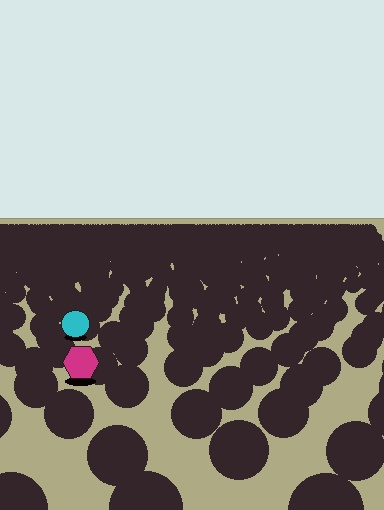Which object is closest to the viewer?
The magenta hexagon is closest. The texture marks near it are larger and more spread out.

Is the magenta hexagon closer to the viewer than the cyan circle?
Yes. The magenta hexagon is closer — you can tell from the texture gradient: the ground texture is coarser near it.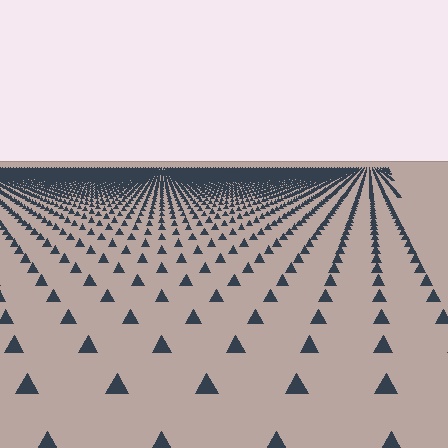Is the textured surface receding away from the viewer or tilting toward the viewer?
The surface is receding away from the viewer. Texture elements get smaller and denser toward the top.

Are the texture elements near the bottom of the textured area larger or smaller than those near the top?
Larger. Near the bottom, elements are closer to the viewer and appear at a bigger on-screen size.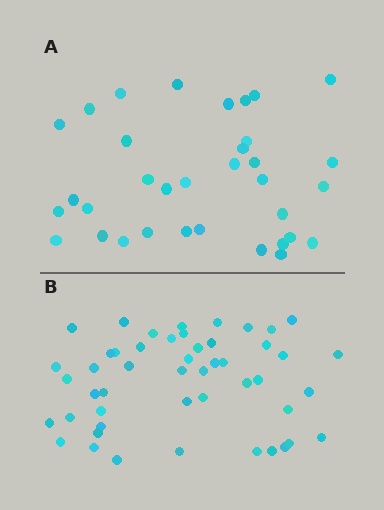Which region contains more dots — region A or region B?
Region B (the bottom region) has more dots.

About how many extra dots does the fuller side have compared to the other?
Region B has approximately 15 more dots than region A.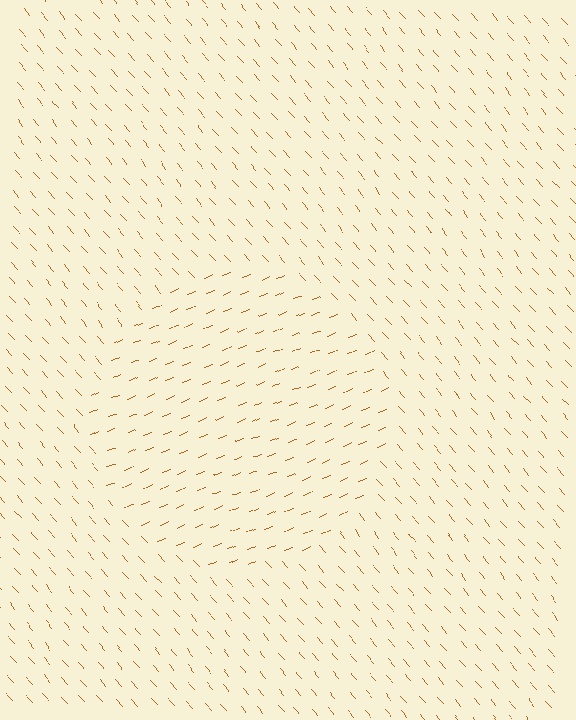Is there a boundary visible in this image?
Yes, there is a texture boundary formed by a change in line orientation.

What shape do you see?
I see a circle.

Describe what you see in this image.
The image is filled with small brown line segments. A circle region in the image has lines oriented differently from the surrounding lines, creating a visible texture boundary.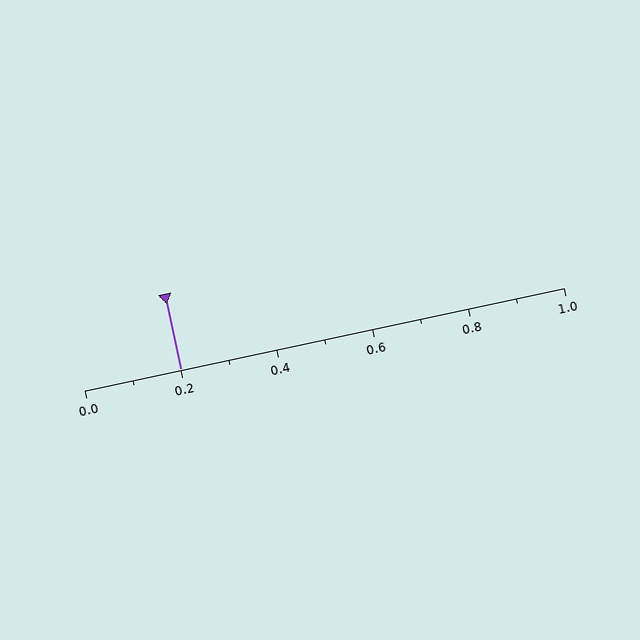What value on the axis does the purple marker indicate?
The marker indicates approximately 0.2.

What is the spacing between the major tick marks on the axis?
The major ticks are spaced 0.2 apart.